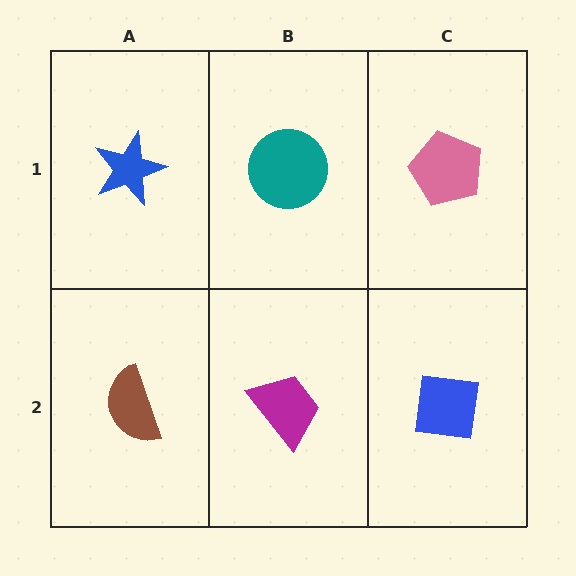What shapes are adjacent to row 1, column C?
A blue square (row 2, column C), a teal circle (row 1, column B).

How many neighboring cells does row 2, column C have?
2.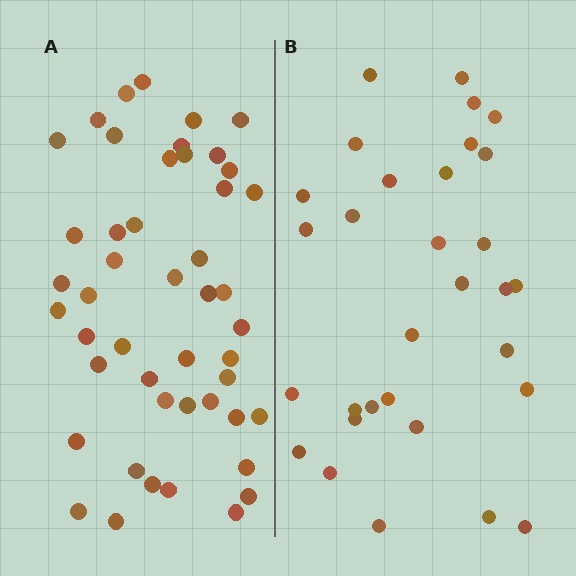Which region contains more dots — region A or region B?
Region A (the left region) has more dots.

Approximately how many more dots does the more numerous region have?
Region A has approximately 15 more dots than region B.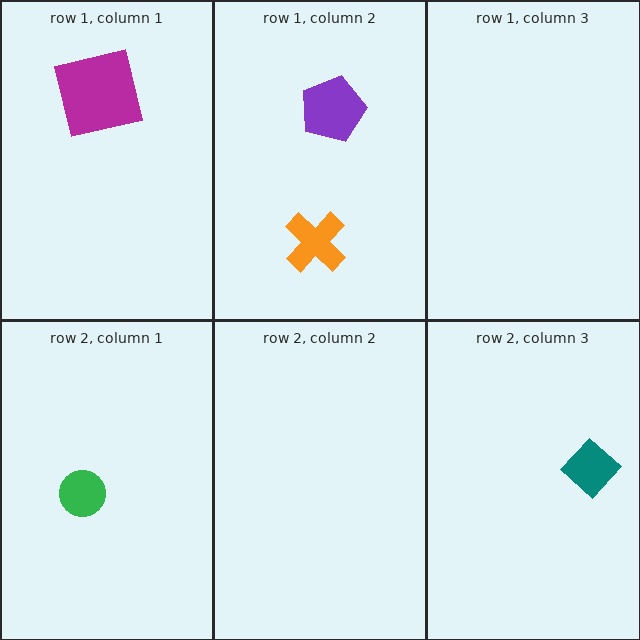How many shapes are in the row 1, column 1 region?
1.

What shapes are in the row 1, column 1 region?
The magenta square.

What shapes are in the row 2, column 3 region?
The teal diamond.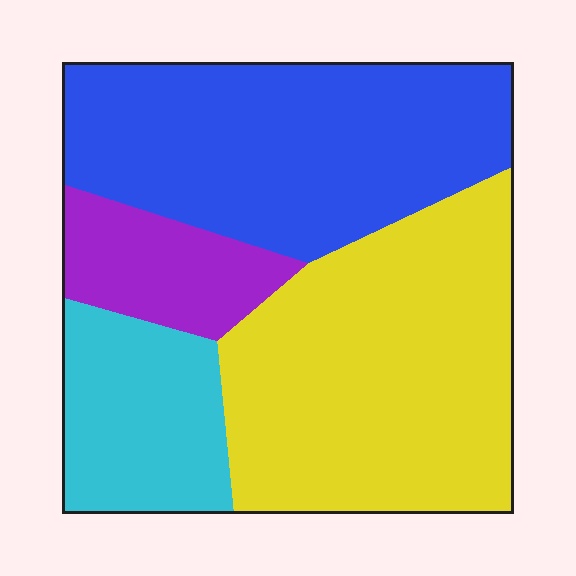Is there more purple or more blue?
Blue.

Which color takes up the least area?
Purple, at roughly 10%.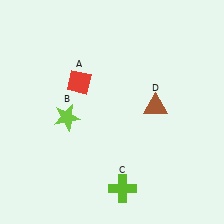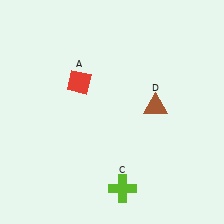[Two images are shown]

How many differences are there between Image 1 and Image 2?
There is 1 difference between the two images.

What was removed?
The lime star (B) was removed in Image 2.